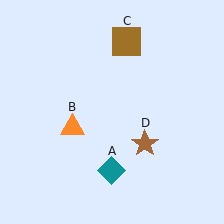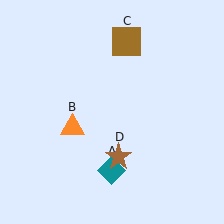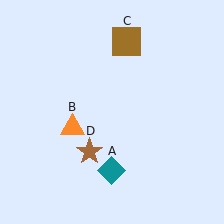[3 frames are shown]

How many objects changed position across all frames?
1 object changed position: brown star (object D).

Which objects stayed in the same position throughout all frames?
Teal diamond (object A) and orange triangle (object B) and brown square (object C) remained stationary.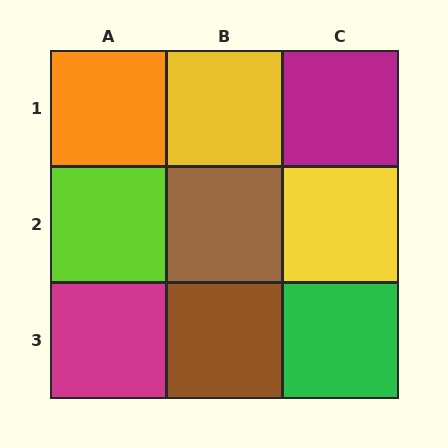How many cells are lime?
1 cell is lime.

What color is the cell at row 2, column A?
Lime.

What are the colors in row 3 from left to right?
Magenta, brown, green.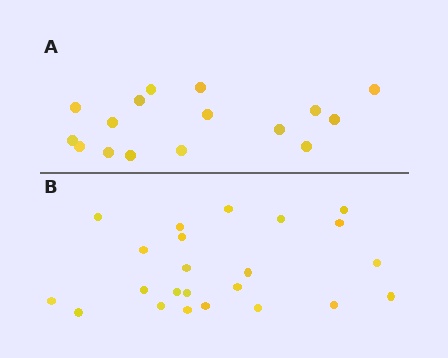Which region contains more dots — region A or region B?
Region B (the bottom region) has more dots.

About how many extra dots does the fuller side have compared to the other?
Region B has roughly 8 or so more dots than region A.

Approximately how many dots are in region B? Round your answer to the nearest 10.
About 20 dots. (The exact count is 23, which rounds to 20.)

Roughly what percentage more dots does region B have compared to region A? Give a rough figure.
About 45% more.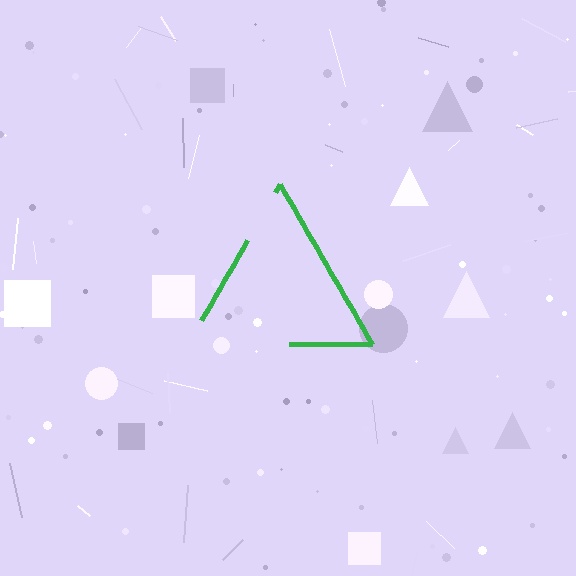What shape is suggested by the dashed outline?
The dashed outline suggests a triangle.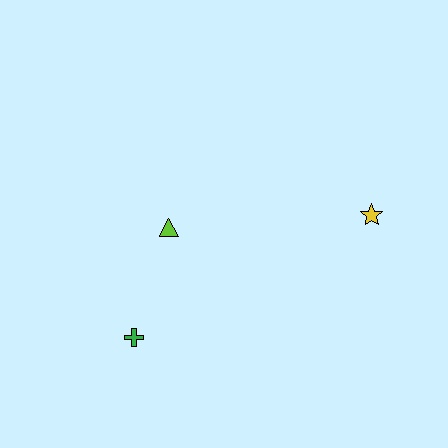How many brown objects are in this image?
There are no brown objects.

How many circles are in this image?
There are no circles.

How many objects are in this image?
There are 3 objects.